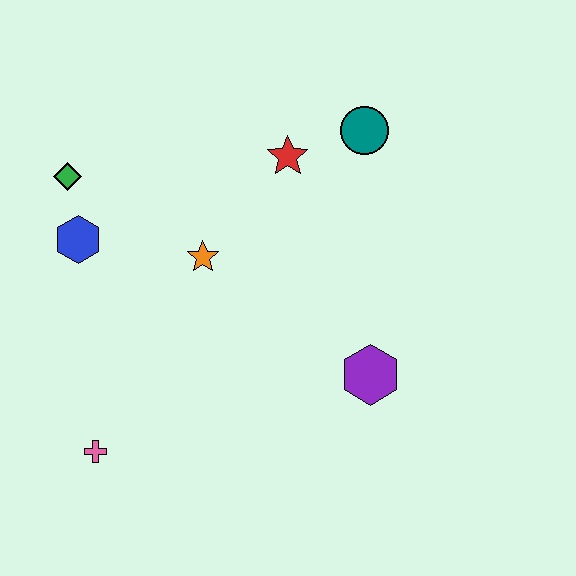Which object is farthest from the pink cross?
The teal circle is farthest from the pink cross.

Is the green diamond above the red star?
No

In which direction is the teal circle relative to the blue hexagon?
The teal circle is to the right of the blue hexagon.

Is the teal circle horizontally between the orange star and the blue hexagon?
No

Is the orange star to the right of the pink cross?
Yes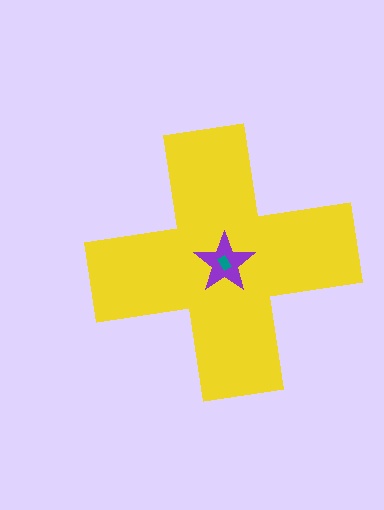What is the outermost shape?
The yellow cross.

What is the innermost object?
The teal rectangle.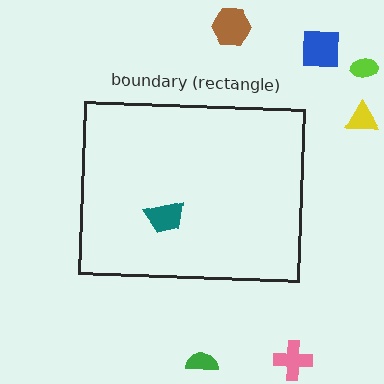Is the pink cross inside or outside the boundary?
Outside.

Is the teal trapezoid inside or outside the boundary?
Inside.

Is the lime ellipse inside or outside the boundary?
Outside.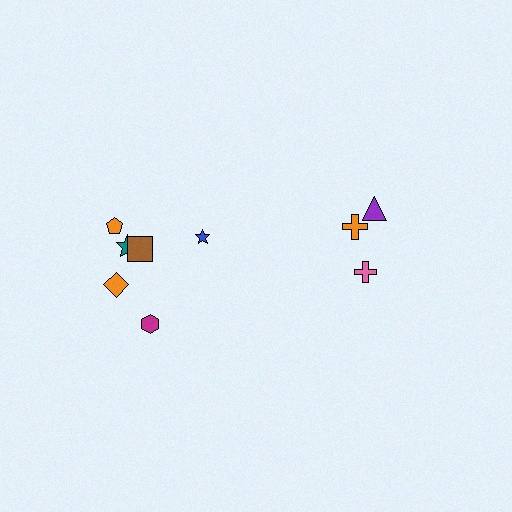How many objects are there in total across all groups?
There are 9 objects.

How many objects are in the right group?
There are 3 objects.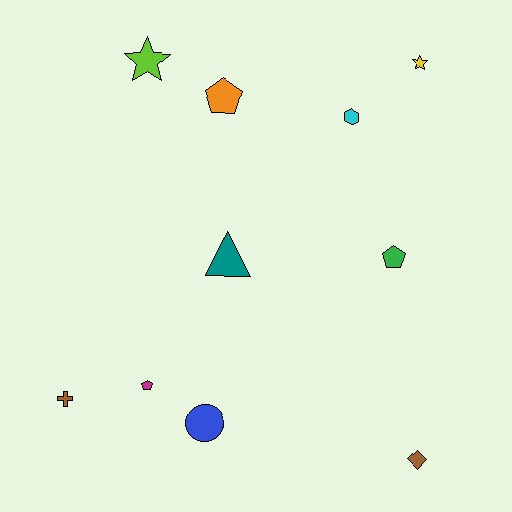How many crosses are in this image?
There is 1 cross.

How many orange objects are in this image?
There is 1 orange object.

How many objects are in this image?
There are 10 objects.